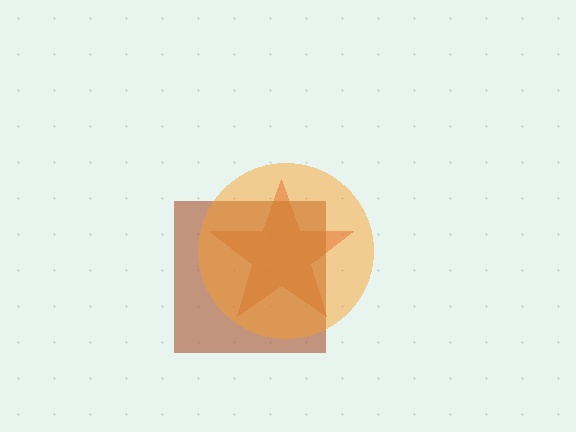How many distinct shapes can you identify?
There are 3 distinct shapes: a red star, a brown square, an orange circle.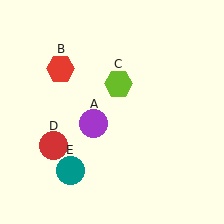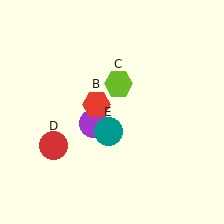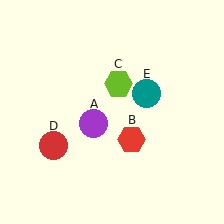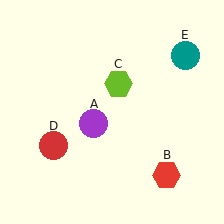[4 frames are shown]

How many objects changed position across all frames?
2 objects changed position: red hexagon (object B), teal circle (object E).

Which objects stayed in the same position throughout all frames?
Purple circle (object A) and lime hexagon (object C) and red circle (object D) remained stationary.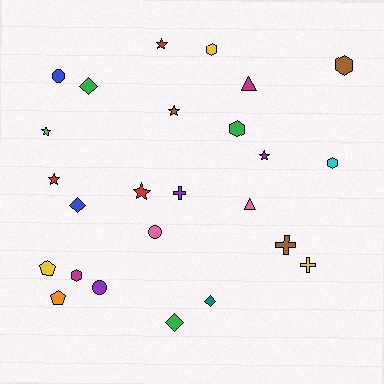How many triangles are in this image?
There are 2 triangles.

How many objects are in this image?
There are 25 objects.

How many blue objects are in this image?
There are 2 blue objects.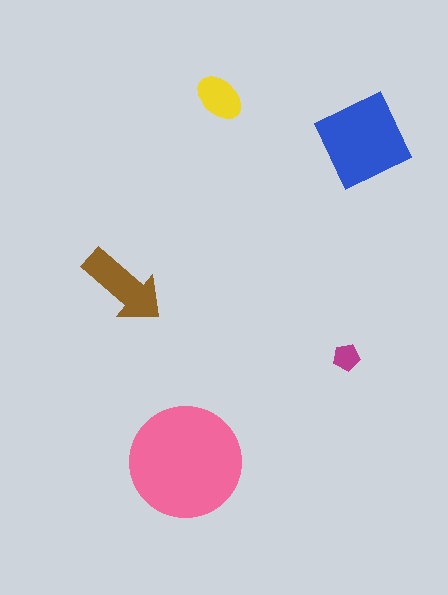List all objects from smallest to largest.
The magenta pentagon, the yellow ellipse, the brown arrow, the blue diamond, the pink circle.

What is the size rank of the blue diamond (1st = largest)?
2nd.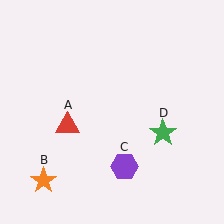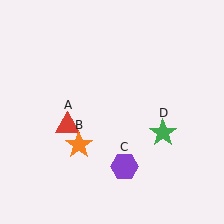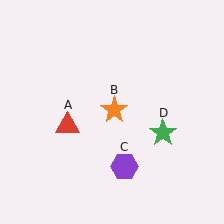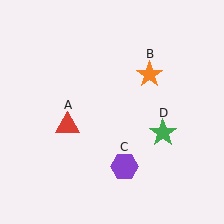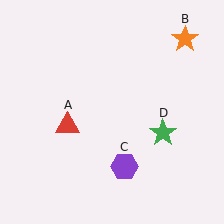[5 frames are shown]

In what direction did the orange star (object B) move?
The orange star (object B) moved up and to the right.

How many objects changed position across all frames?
1 object changed position: orange star (object B).